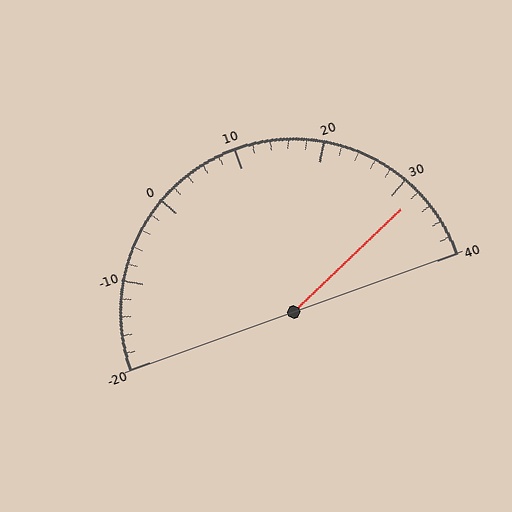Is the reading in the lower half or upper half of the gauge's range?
The reading is in the upper half of the range (-20 to 40).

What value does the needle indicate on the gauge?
The needle indicates approximately 32.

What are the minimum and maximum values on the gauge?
The gauge ranges from -20 to 40.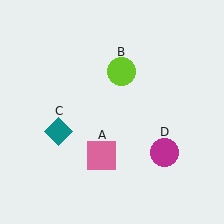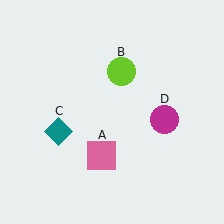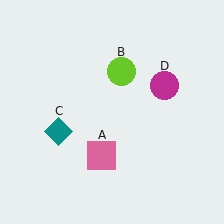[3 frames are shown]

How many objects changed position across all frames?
1 object changed position: magenta circle (object D).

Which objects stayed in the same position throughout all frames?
Pink square (object A) and lime circle (object B) and teal diamond (object C) remained stationary.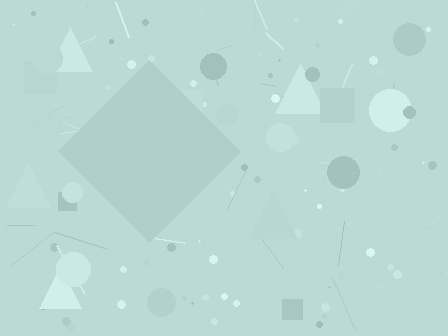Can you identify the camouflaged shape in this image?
The camouflaged shape is a diamond.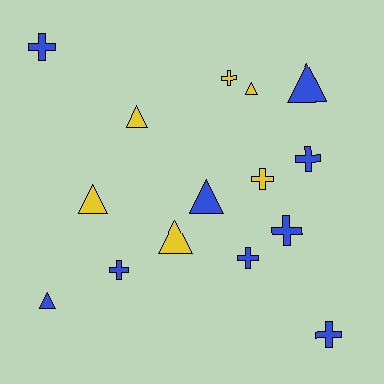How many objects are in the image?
There are 15 objects.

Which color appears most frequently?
Blue, with 9 objects.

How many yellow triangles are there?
There are 4 yellow triangles.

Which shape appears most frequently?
Cross, with 8 objects.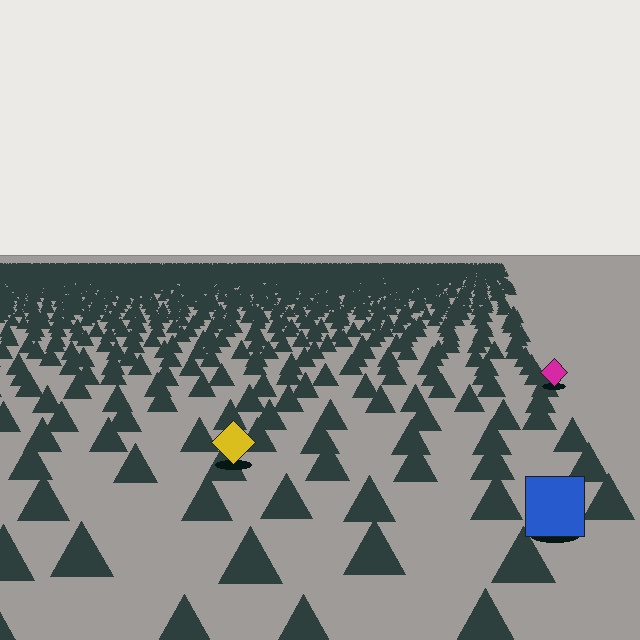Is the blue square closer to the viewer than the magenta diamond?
Yes. The blue square is closer — you can tell from the texture gradient: the ground texture is coarser near it.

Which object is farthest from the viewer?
The magenta diamond is farthest from the viewer. It appears smaller and the ground texture around it is denser.